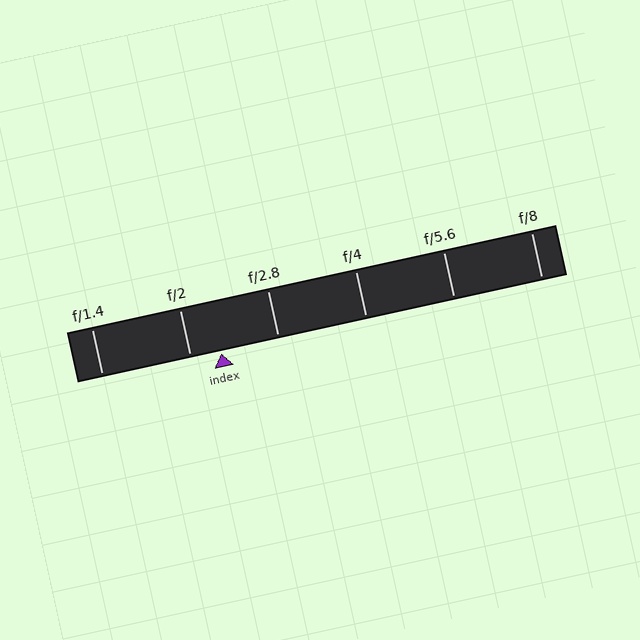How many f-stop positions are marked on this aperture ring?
There are 6 f-stop positions marked.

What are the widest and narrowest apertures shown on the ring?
The widest aperture shown is f/1.4 and the narrowest is f/8.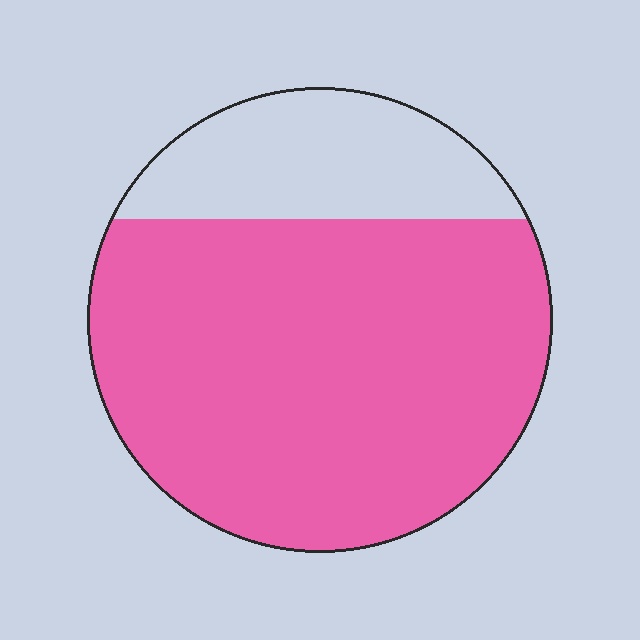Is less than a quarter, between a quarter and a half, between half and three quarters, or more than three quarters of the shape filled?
More than three quarters.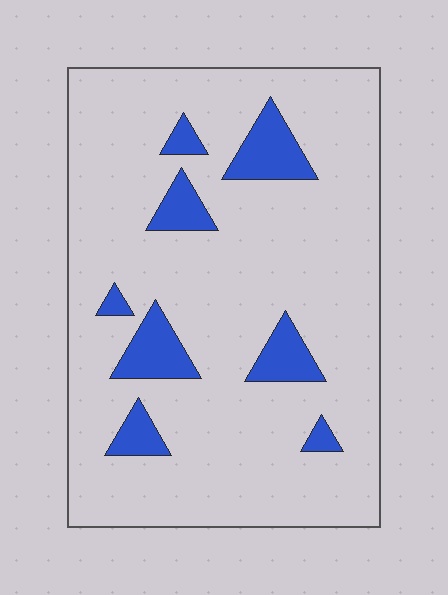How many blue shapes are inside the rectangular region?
8.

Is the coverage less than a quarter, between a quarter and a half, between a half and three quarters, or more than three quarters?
Less than a quarter.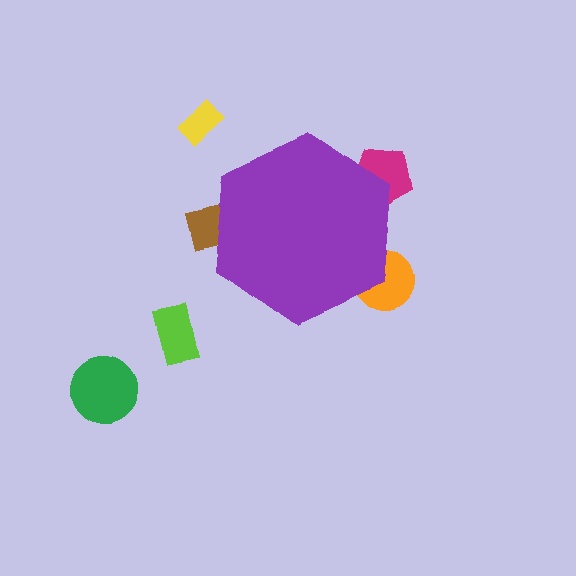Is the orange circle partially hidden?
Yes, the orange circle is partially hidden behind the purple hexagon.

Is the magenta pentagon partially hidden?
Yes, the magenta pentagon is partially hidden behind the purple hexagon.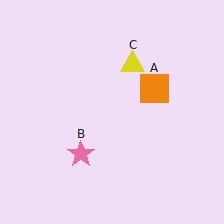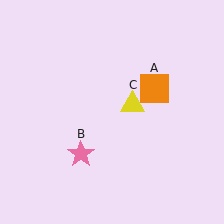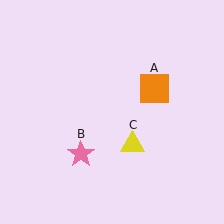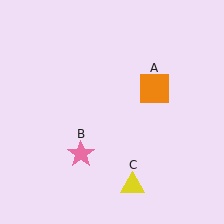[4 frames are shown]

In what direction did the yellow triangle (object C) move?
The yellow triangle (object C) moved down.